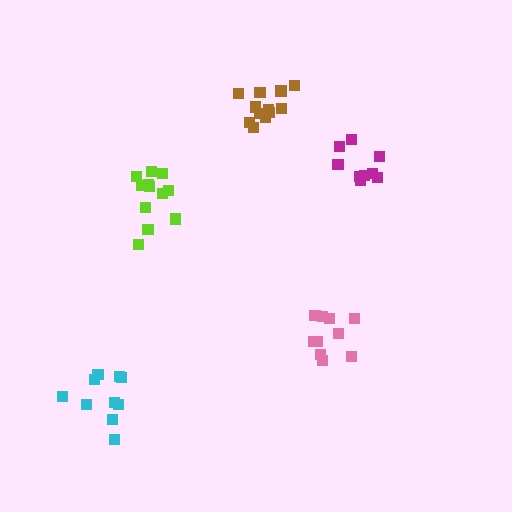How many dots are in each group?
Group 1: 10 dots, Group 2: 12 dots, Group 3: 12 dots, Group 4: 10 dots, Group 5: 9 dots (53 total).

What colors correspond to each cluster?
The clusters are colored: pink, brown, lime, cyan, magenta.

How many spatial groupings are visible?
There are 5 spatial groupings.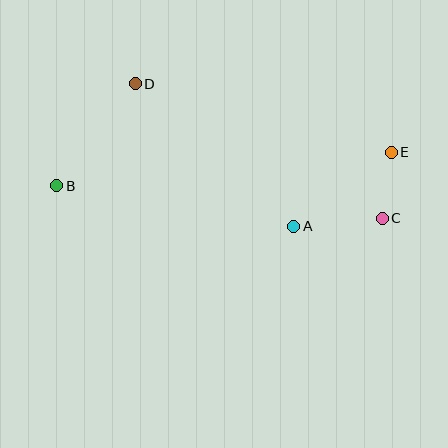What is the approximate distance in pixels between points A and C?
The distance between A and C is approximately 89 pixels.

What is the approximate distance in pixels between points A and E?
The distance between A and E is approximately 122 pixels.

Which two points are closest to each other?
Points C and E are closest to each other.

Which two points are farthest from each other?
Points B and E are farthest from each other.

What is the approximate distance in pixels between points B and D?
The distance between B and D is approximately 129 pixels.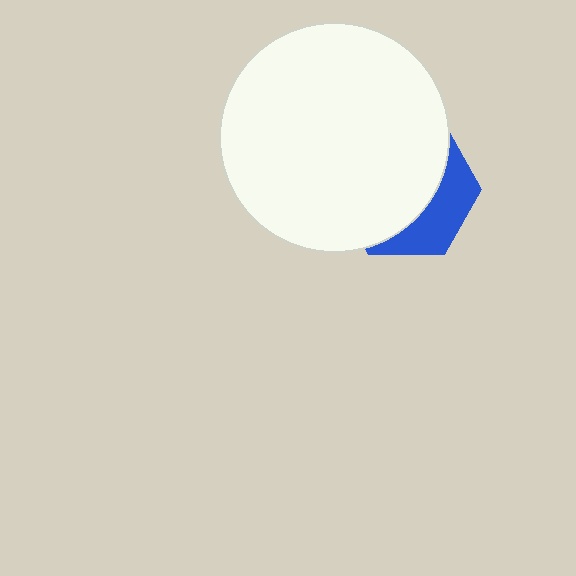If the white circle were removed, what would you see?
You would see the complete blue hexagon.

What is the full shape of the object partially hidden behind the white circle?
The partially hidden object is a blue hexagon.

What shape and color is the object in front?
The object in front is a white circle.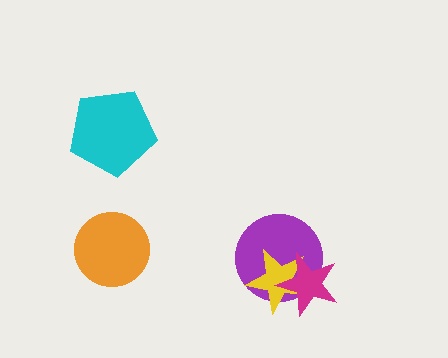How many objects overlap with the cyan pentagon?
0 objects overlap with the cyan pentagon.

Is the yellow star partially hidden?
Yes, it is partially covered by another shape.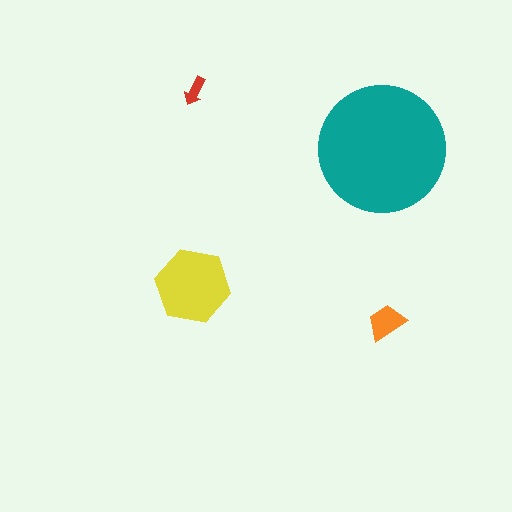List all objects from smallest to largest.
The red arrow, the orange trapezoid, the yellow hexagon, the teal circle.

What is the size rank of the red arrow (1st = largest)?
4th.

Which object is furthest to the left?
The yellow hexagon is leftmost.